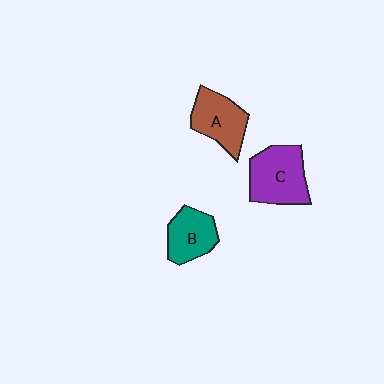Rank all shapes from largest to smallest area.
From largest to smallest: C (purple), A (brown), B (teal).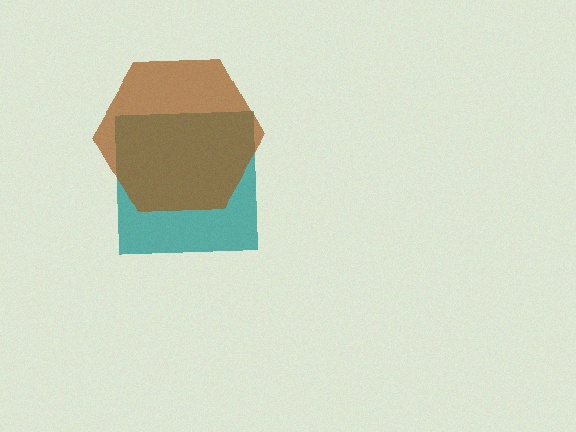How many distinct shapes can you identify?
There are 2 distinct shapes: a teal square, a brown hexagon.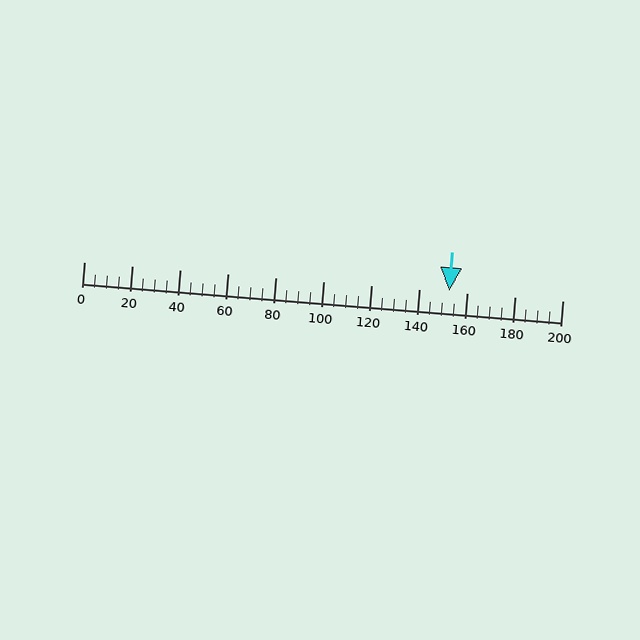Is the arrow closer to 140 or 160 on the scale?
The arrow is closer to 160.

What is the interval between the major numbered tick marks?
The major tick marks are spaced 20 units apart.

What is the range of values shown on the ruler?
The ruler shows values from 0 to 200.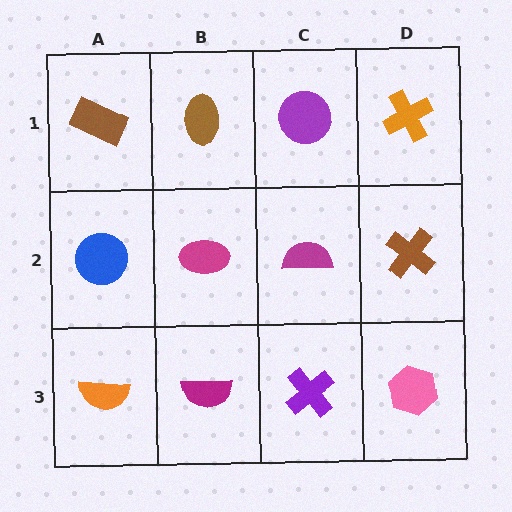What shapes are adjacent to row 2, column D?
An orange cross (row 1, column D), a pink hexagon (row 3, column D), a magenta semicircle (row 2, column C).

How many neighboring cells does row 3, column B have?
3.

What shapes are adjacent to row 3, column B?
A magenta ellipse (row 2, column B), an orange semicircle (row 3, column A), a purple cross (row 3, column C).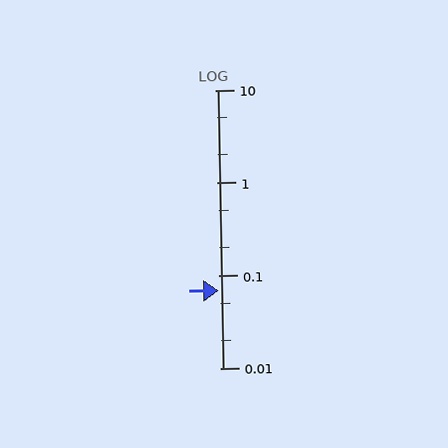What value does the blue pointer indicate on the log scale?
The pointer indicates approximately 0.069.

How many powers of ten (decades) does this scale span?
The scale spans 3 decades, from 0.01 to 10.